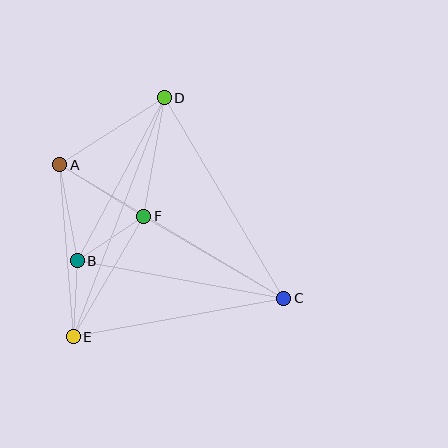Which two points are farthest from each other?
Points A and C are farthest from each other.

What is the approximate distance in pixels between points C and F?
The distance between C and F is approximately 162 pixels.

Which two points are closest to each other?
Points B and E are closest to each other.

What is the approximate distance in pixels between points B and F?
The distance between B and F is approximately 80 pixels.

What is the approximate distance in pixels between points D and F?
The distance between D and F is approximately 121 pixels.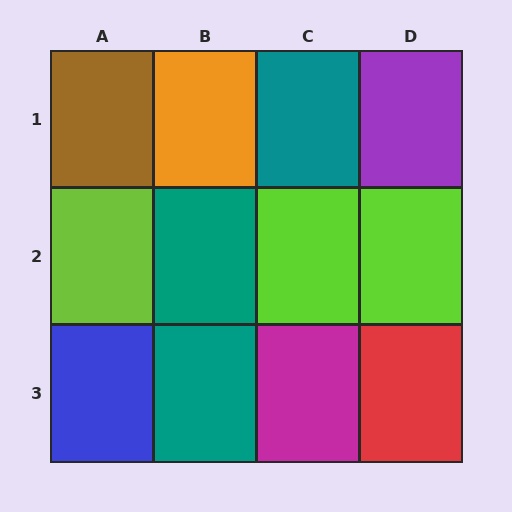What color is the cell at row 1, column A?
Brown.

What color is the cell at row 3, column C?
Magenta.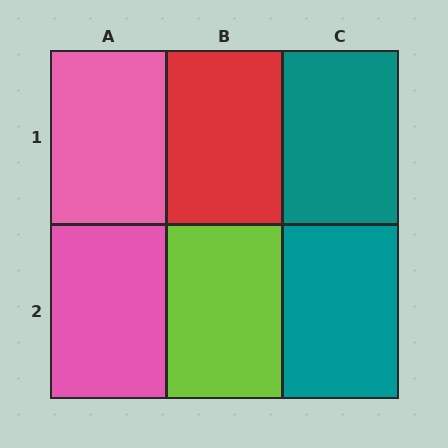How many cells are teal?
2 cells are teal.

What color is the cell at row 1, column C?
Teal.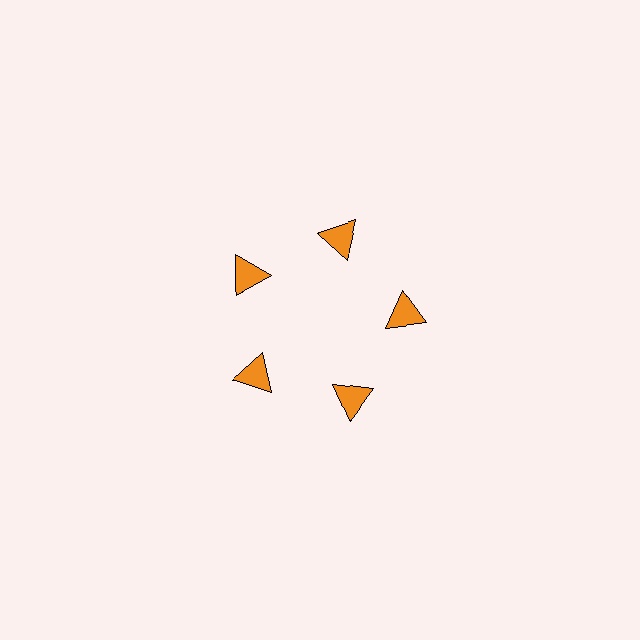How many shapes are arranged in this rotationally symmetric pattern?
There are 5 shapes, arranged in 5 groups of 1.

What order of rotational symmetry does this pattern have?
This pattern has 5-fold rotational symmetry.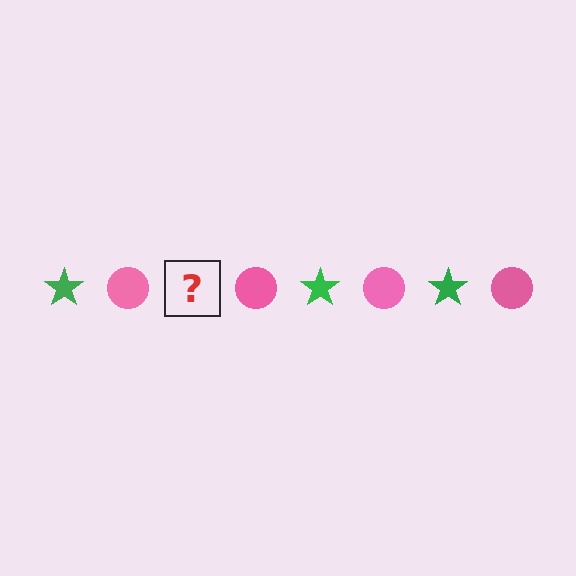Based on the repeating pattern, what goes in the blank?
The blank should be a green star.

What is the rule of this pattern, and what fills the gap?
The rule is that the pattern alternates between green star and pink circle. The gap should be filled with a green star.